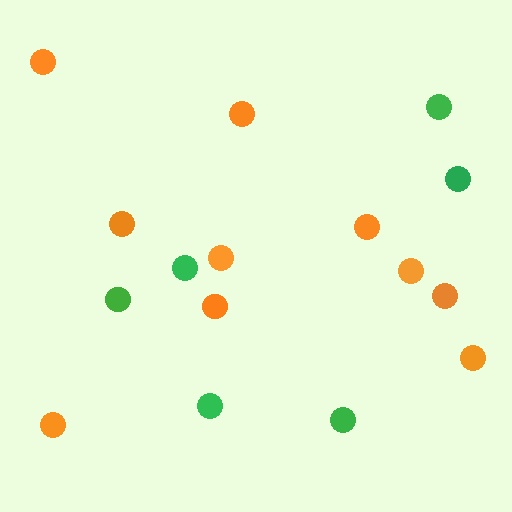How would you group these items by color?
There are 2 groups: one group of orange circles (10) and one group of green circles (6).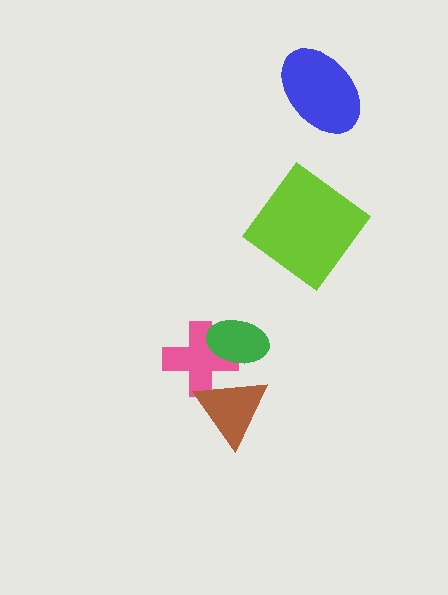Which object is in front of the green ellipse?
The brown triangle is in front of the green ellipse.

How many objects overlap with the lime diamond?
0 objects overlap with the lime diamond.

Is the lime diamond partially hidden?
No, no other shape covers it.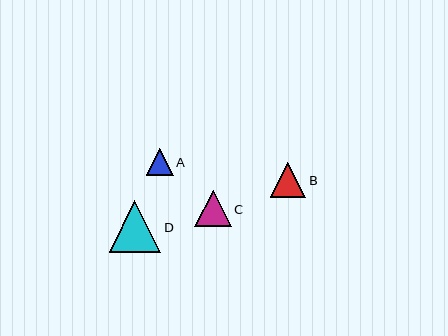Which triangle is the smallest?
Triangle A is the smallest with a size of approximately 27 pixels.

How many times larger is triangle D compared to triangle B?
Triangle D is approximately 1.4 times the size of triangle B.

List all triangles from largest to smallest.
From largest to smallest: D, C, B, A.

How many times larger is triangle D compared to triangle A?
Triangle D is approximately 1.9 times the size of triangle A.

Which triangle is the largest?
Triangle D is the largest with a size of approximately 52 pixels.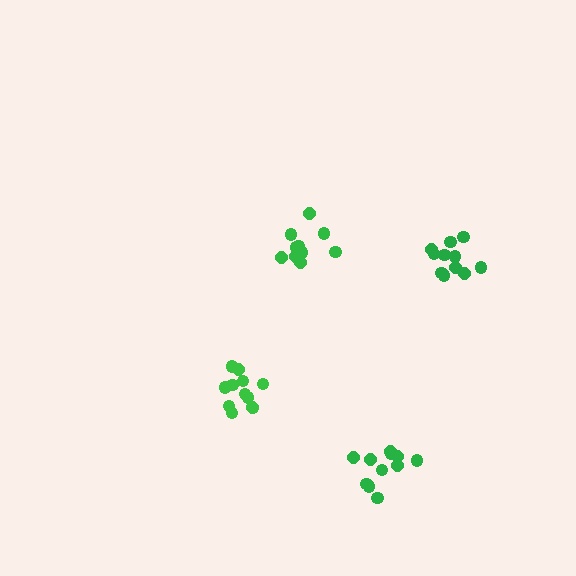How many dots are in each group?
Group 1: 10 dots, Group 2: 12 dots, Group 3: 11 dots, Group 4: 11 dots (44 total).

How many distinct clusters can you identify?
There are 4 distinct clusters.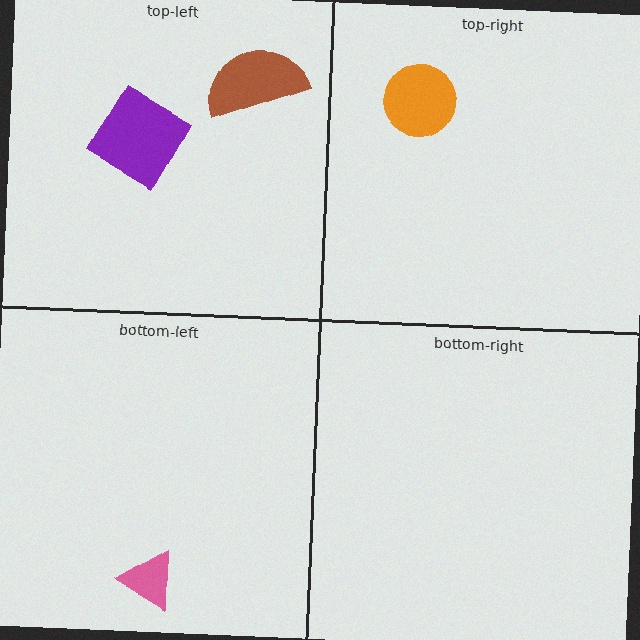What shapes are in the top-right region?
The orange circle.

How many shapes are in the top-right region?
1.